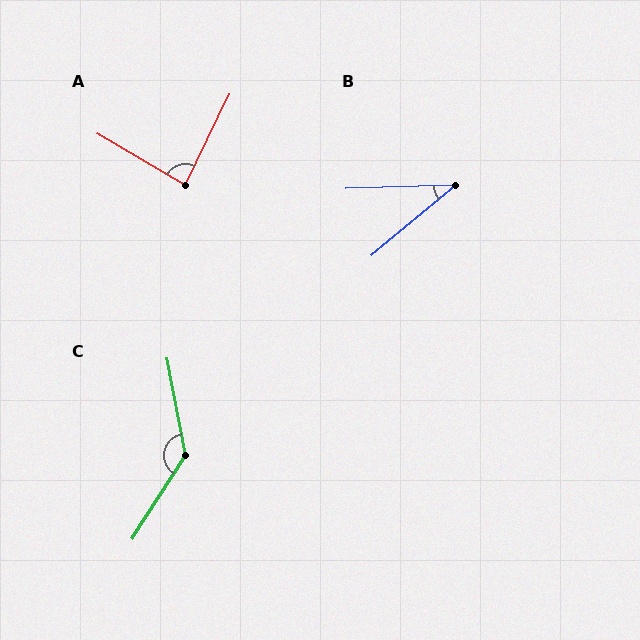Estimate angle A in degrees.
Approximately 85 degrees.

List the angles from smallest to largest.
B (38°), A (85°), C (137°).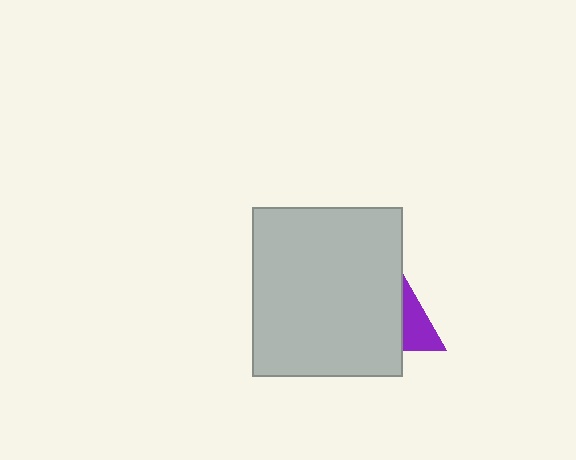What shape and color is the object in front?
The object in front is a light gray rectangle.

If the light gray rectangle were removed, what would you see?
You would see the complete purple triangle.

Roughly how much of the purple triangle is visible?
A small part of it is visible (roughly 34%).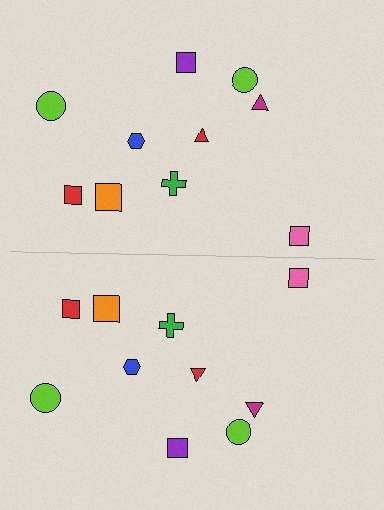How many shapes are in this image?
There are 20 shapes in this image.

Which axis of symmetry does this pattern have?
The pattern has a horizontal axis of symmetry running through the center of the image.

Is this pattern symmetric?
Yes, this pattern has bilateral (reflection) symmetry.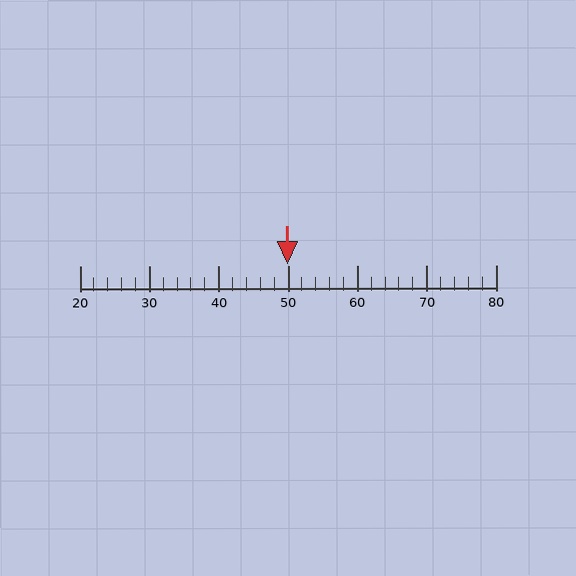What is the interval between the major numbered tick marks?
The major tick marks are spaced 10 units apart.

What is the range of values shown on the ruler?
The ruler shows values from 20 to 80.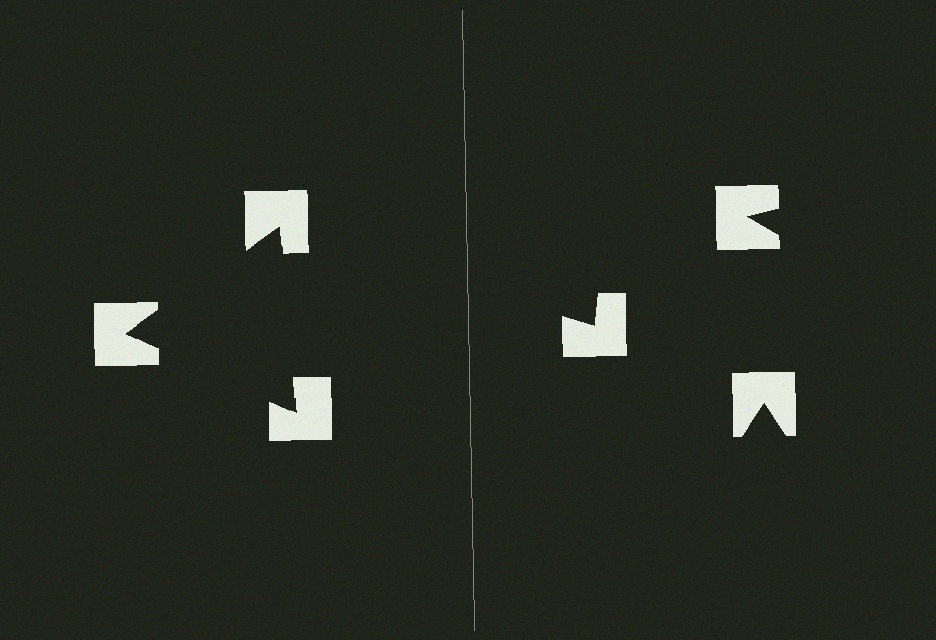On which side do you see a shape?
An illusory triangle appears on the left side. On the right side the wedge cuts are rotated, so no coherent shape forms.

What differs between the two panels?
The notched squares are positioned identically on both sides; only the wedge orientations differ. On the left they align to a triangle; on the right they are misaligned.